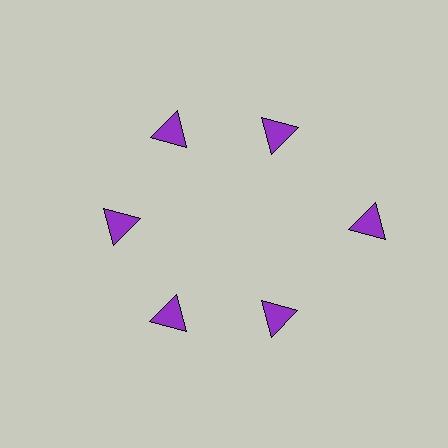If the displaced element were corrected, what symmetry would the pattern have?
It would have 6-fold rotational symmetry — the pattern would map onto itself every 60 degrees.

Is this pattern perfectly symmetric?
No. The 6 purple triangles are arranged in a ring, but one element near the 3 o'clock position is pushed outward from the center, breaking the 6-fold rotational symmetry.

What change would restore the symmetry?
The symmetry would be restored by moving it inward, back onto the ring so that all 6 triangles sit at equal angles and equal distance from the center.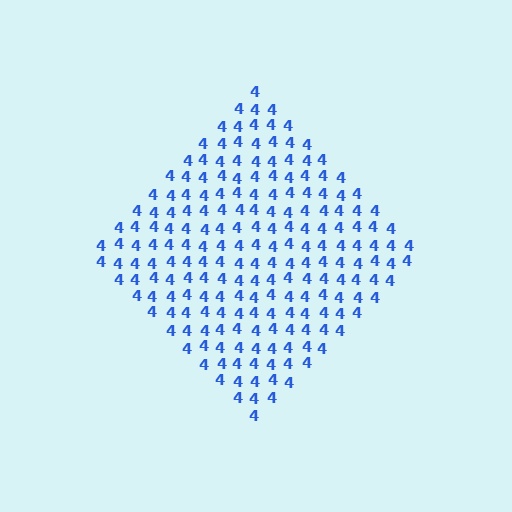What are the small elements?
The small elements are digit 4's.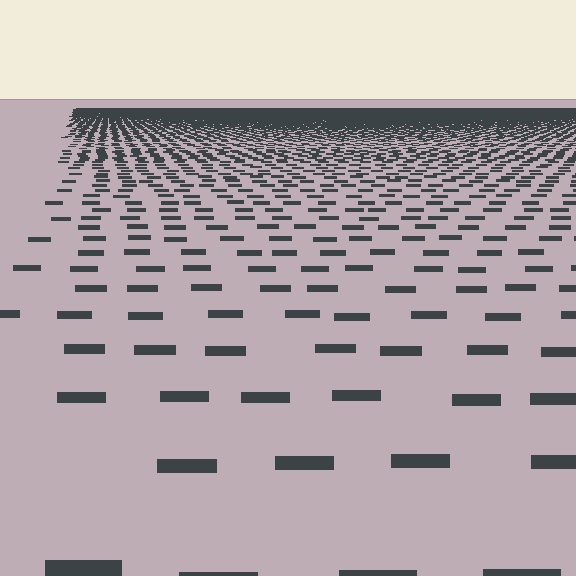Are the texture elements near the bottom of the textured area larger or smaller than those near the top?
Larger. Near the bottom, elements are closer to the viewer and appear at a bigger on-screen size.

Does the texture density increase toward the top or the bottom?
Density increases toward the top.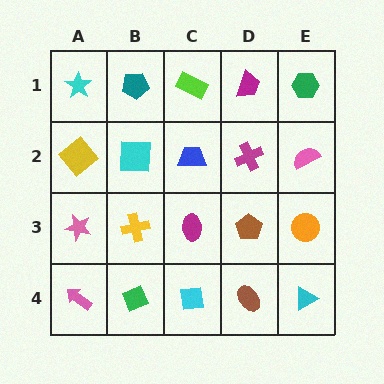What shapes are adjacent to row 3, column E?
A pink semicircle (row 2, column E), a cyan triangle (row 4, column E), a brown pentagon (row 3, column D).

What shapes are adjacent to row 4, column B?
A yellow cross (row 3, column B), a pink arrow (row 4, column A), a cyan square (row 4, column C).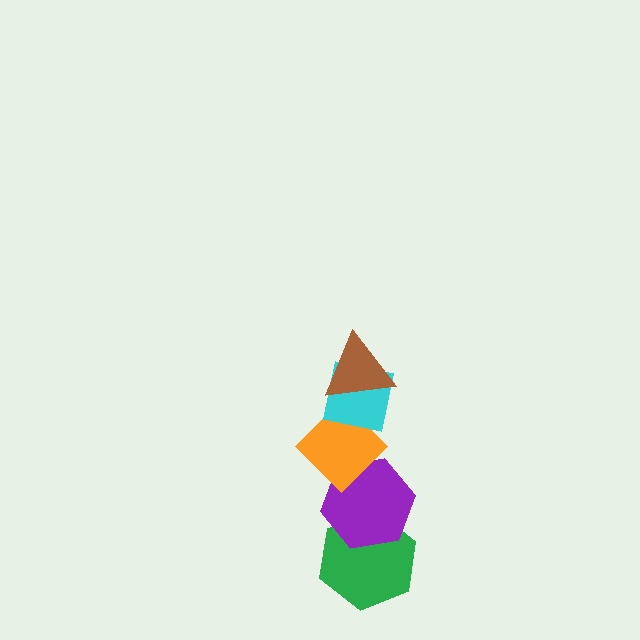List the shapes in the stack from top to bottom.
From top to bottom: the brown triangle, the cyan square, the orange diamond, the purple hexagon, the green hexagon.